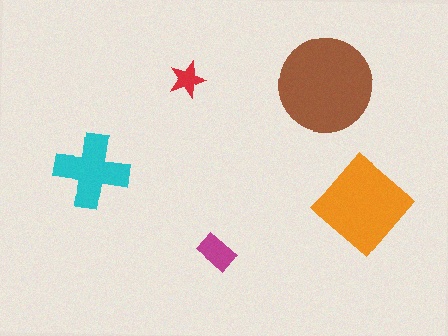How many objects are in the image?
There are 5 objects in the image.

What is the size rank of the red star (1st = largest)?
5th.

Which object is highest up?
The red star is topmost.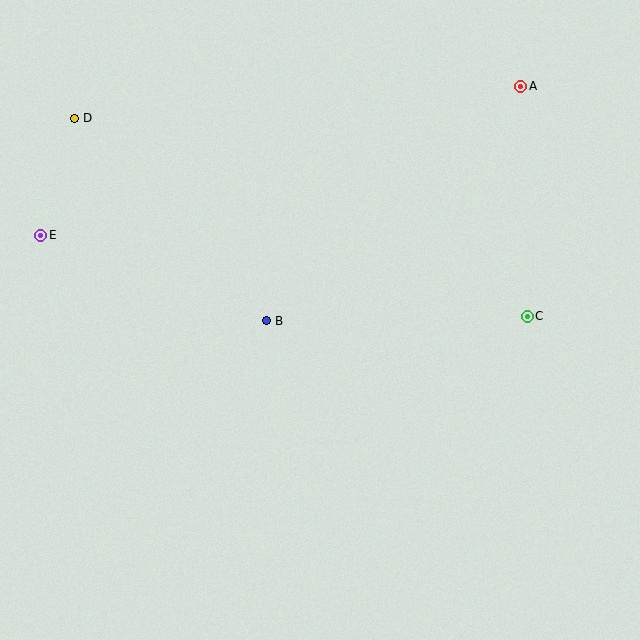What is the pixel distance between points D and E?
The distance between D and E is 122 pixels.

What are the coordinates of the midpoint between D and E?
The midpoint between D and E is at (58, 177).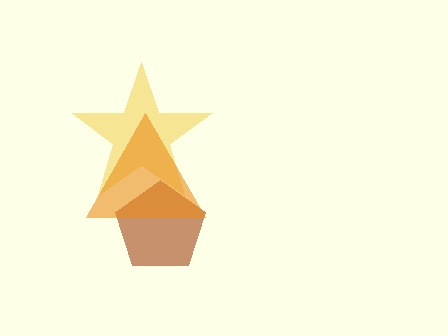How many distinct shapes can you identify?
There are 3 distinct shapes: a yellow star, a brown pentagon, an orange triangle.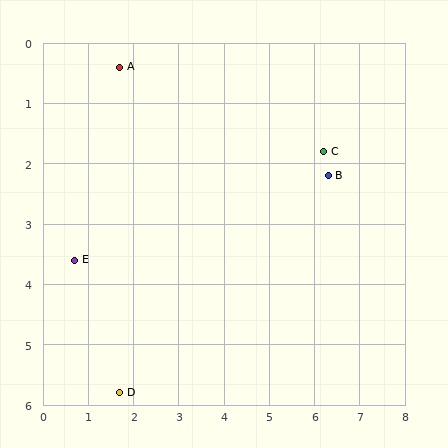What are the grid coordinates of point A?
Point A is at approximately (1.7, 0.4).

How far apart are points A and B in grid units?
Points A and B are about 4.9 grid units apart.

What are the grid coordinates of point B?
Point B is at approximately (6.3, 2.2).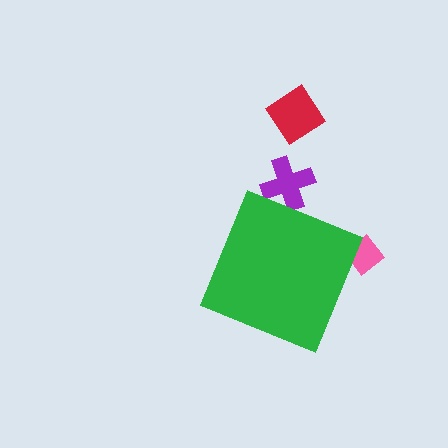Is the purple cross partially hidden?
Yes, the purple cross is partially hidden behind the green diamond.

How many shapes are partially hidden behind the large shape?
2 shapes are partially hidden.